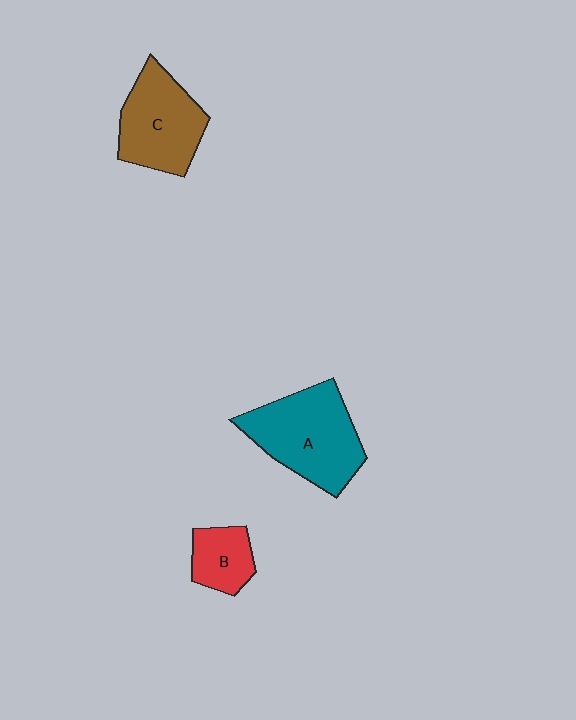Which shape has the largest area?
Shape A (teal).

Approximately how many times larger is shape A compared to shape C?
Approximately 1.2 times.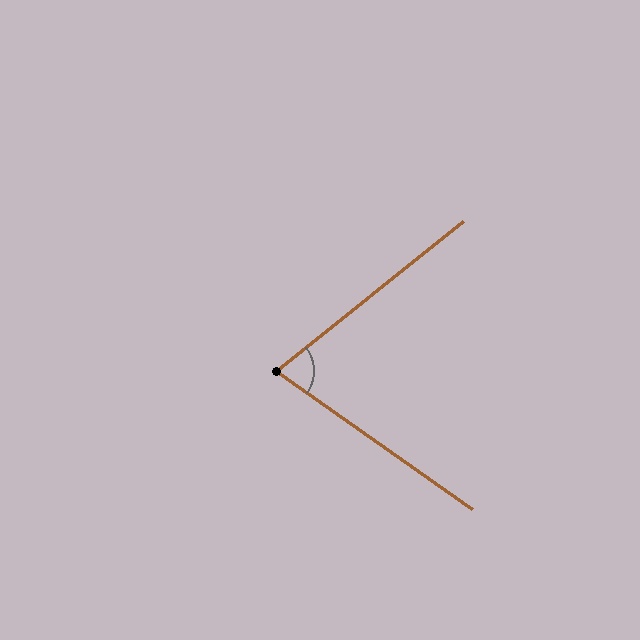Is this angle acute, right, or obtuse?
It is acute.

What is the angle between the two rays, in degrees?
Approximately 74 degrees.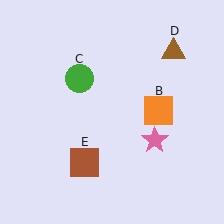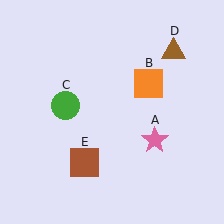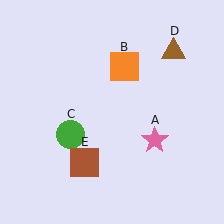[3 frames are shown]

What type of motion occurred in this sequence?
The orange square (object B), green circle (object C) rotated counterclockwise around the center of the scene.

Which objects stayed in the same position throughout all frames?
Pink star (object A) and brown triangle (object D) and brown square (object E) remained stationary.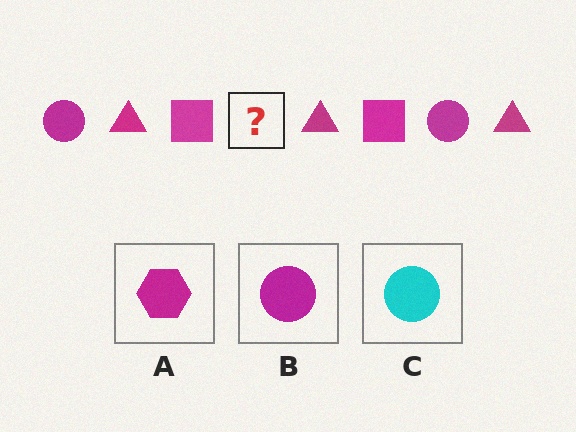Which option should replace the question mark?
Option B.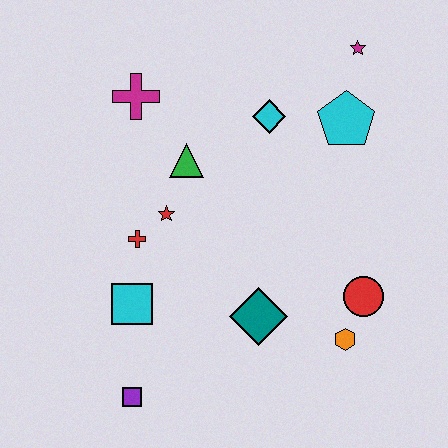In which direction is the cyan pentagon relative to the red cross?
The cyan pentagon is to the right of the red cross.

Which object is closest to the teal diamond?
The orange hexagon is closest to the teal diamond.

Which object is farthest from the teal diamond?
The magenta star is farthest from the teal diamond.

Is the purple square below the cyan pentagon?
Yes